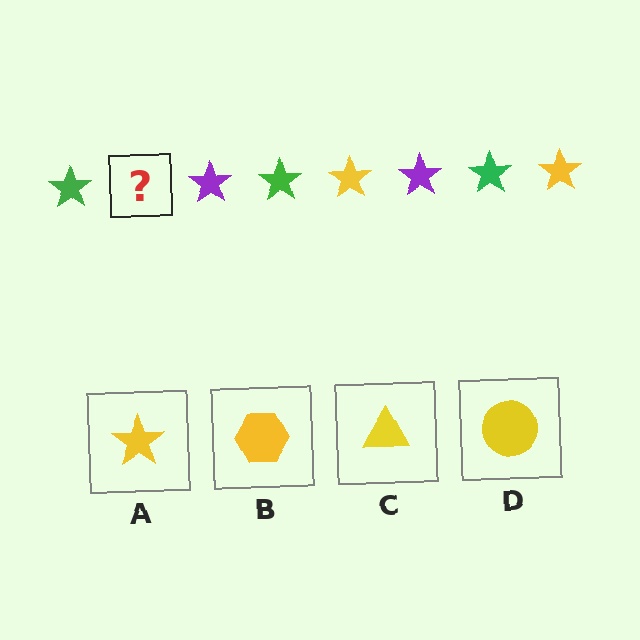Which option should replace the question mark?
Option A.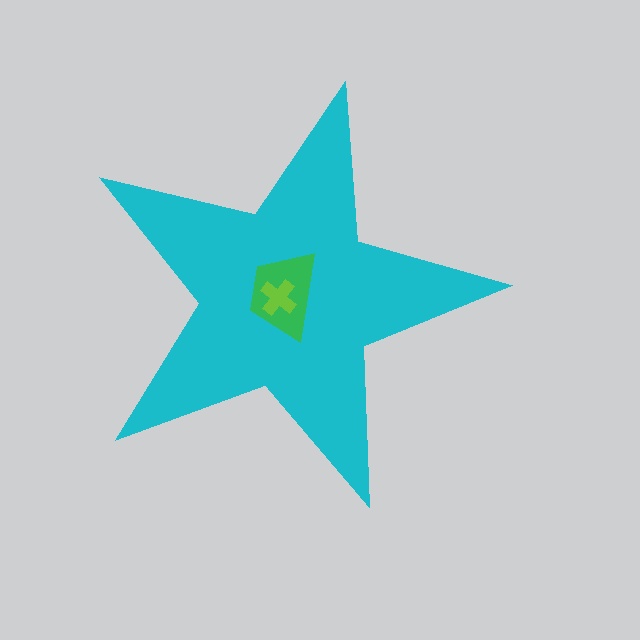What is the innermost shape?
The lime cross.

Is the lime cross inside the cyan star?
Yes.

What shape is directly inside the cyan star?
The green trapezoid.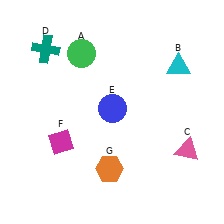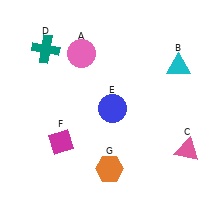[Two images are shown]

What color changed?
The circle (A) changed from green in Image 1 to pink in Image 2.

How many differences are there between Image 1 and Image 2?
There is 1 difference between the two images.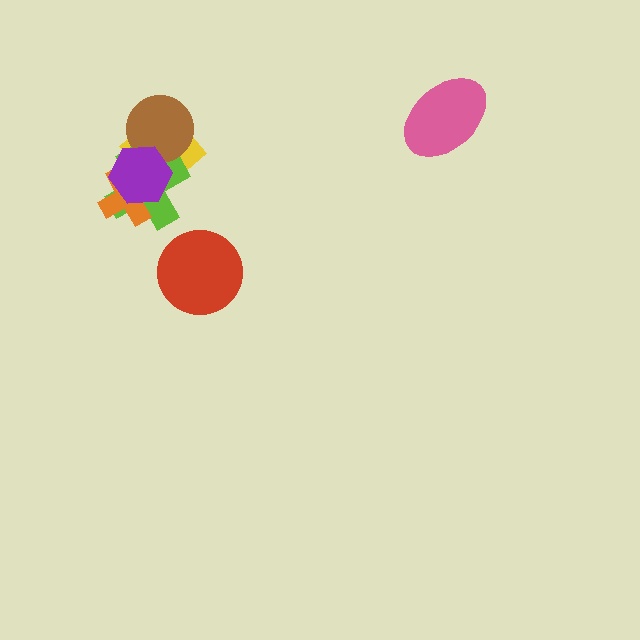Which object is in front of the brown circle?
The purple hexagon is in front of the brown circle.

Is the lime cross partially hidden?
Yes, it is partially covered by another shape.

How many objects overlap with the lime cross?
4 objects overlap with the lime cross.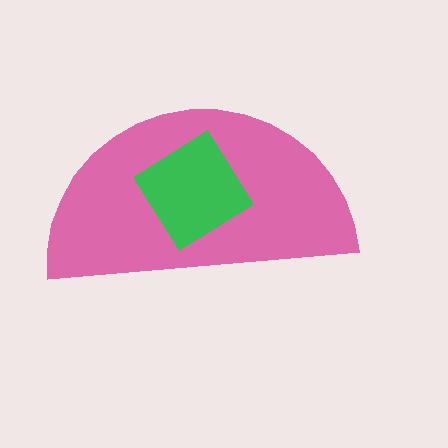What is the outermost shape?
The pink semicircle.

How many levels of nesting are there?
2.